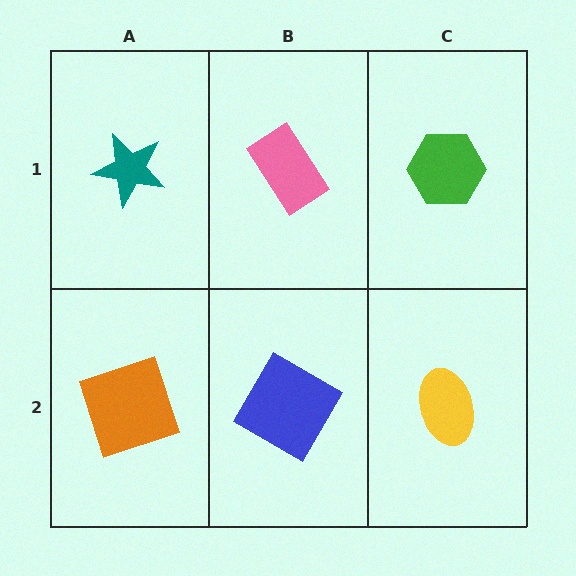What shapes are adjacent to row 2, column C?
A green hexagon (row 1, column C), a blue diamond (row 2, column B).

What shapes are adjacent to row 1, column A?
An orange square (row 2, column A), a pink rectangle (row 1, column B).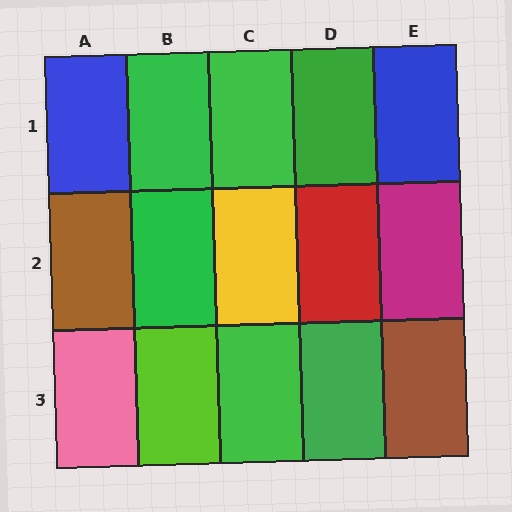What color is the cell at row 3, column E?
Brown.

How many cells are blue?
2 cells are blue.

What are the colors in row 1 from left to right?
Blue, green, green, green, blue.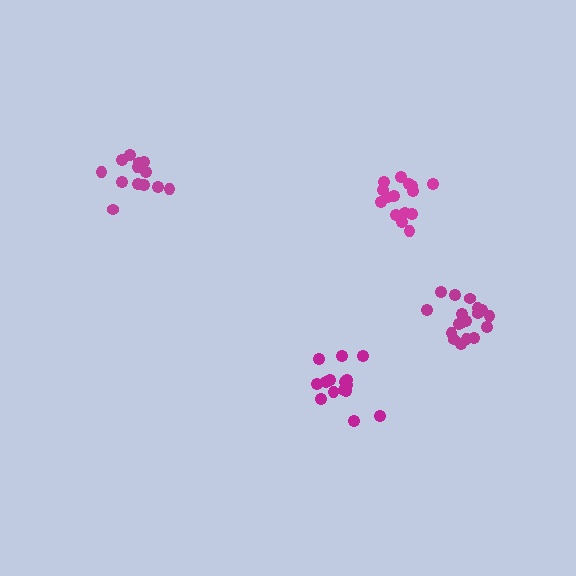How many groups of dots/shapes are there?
There are 4 groups.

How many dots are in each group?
Group 1: 15 dots, Group 2: 15 dots, Group 3: 18 dots, Group 4: 13 dots (61 total).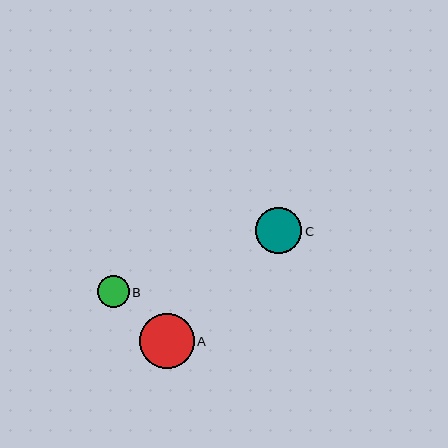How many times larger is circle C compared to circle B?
Circle C is approximately 1.4 times the size of circle B.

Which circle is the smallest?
Circle B is the smallest with a size of approximately 32 pixels.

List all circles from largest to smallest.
From largest to smallest: A, C, B.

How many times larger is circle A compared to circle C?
Circle A is approximately 1.2 times the size of circle C.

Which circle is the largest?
Circle A is the largest with a size of approximately 55 pixels.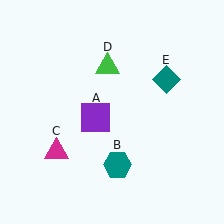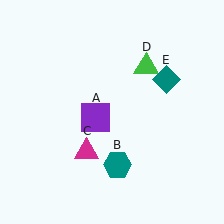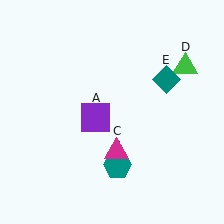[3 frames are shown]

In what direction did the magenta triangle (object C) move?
The magenta triangle (object C) moved right.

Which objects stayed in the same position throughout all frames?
Purple square (object A) and teal hexagon (object B) and teal diamond (object E) remained stationary.